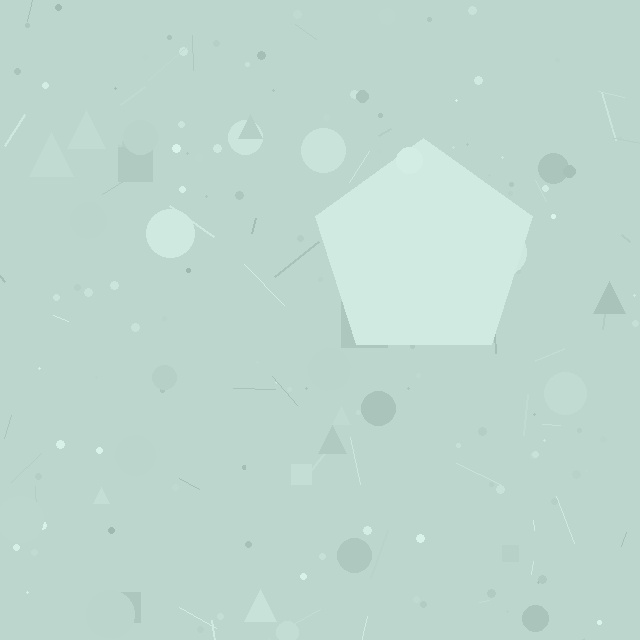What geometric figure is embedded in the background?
A pentagon is embedded in the background.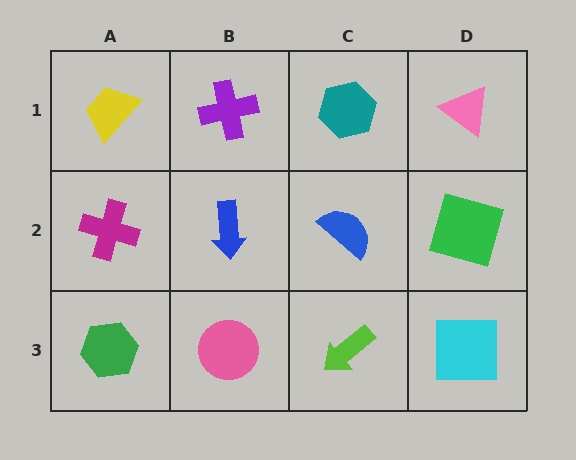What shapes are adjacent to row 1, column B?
A blue arrow (row 2, column B), a yellow trapezoid (row 1, column A), a teal hexagon (row 1, column C).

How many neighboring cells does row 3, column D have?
2.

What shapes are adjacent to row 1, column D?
A green square (row 2, column D), a teal hexagon (row 1, column C).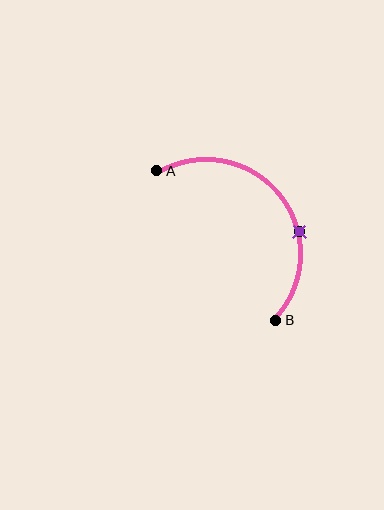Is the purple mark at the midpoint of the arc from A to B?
No. The purple mark lies on the arc but is closer to endpoint B. The arc midpoint would be at the point on the curve equidistant along the arc from both A and B.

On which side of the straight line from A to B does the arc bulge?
The arc bulges above and to the right of the straight line connecting A and B.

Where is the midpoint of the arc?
The arc midpoint is the point on the curve farthest from the straight line joining A and B. It sits above and to the right of that line.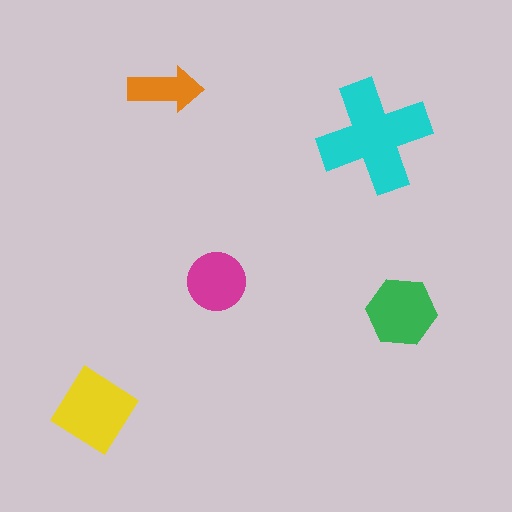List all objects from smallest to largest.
The orange arrow, the magenta circle, the green hexagon, the yellow diamond, the cyan cross.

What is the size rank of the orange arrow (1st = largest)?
5th.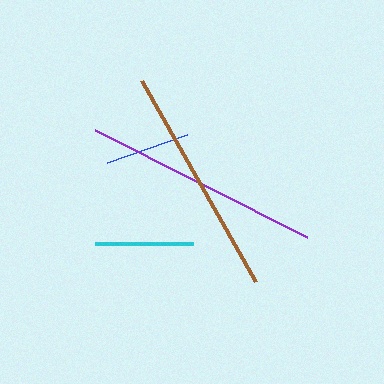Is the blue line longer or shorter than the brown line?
The brown line is longer than the blue line.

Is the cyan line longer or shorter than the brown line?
The brown line is longer than the cyan line.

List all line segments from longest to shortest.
From longest to shortest: purple, brown, cyan, blue.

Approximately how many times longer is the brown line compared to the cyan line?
The brown line is approximately 2.3 times the length of the cyan line.